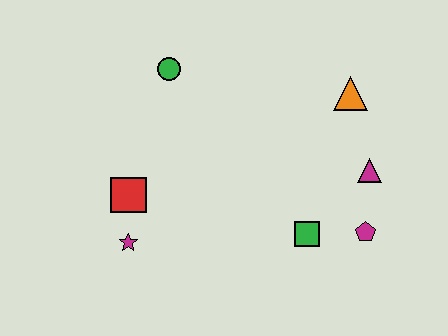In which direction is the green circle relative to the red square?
The green circle is above the red square.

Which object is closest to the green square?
The magenta pentagon is closest to the green square.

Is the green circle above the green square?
Yes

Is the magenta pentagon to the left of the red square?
No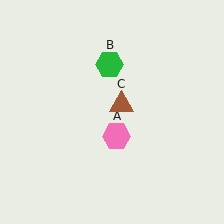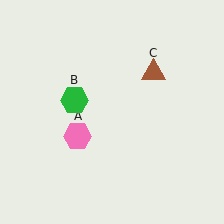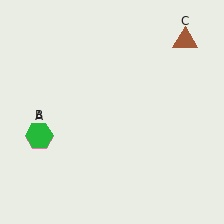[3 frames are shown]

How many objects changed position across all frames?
3 objects changed position: pink hexagon (object A), green hexagon (object B), brown triangle (object C).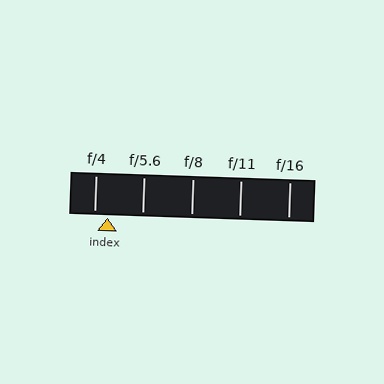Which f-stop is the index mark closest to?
The index mark is closest to f/4.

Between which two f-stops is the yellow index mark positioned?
The index mark is between f/4 and f/5.6.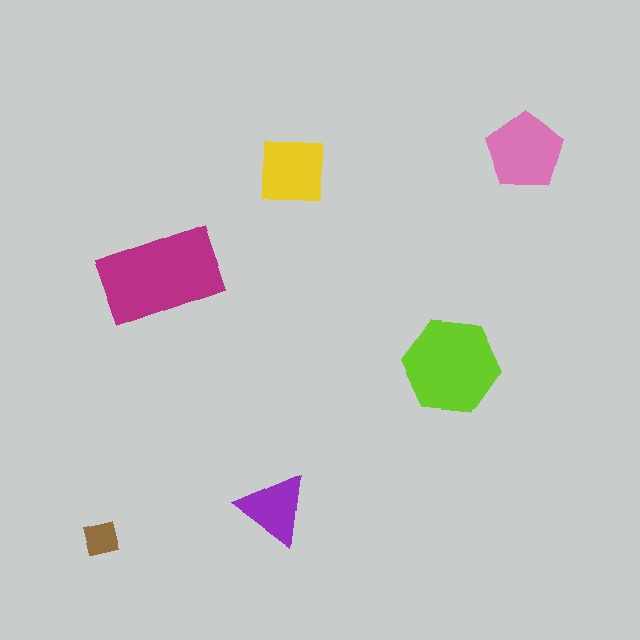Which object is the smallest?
The brown square.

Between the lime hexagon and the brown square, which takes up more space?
The lime hexagon.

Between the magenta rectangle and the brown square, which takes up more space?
The magenta rectangle.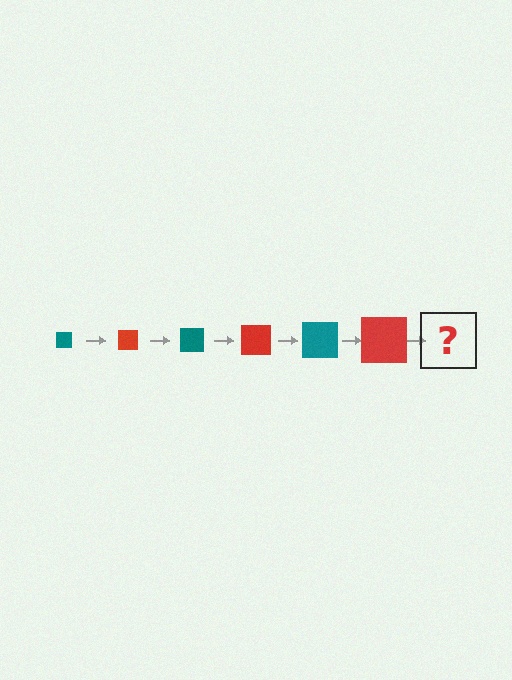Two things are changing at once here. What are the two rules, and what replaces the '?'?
The two rules are that the square grows larger each step and the color cycles through teal and red. The '?' should be a teal square, larger than the previous one.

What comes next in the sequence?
The next element should be a teal square, larger than the previous one.